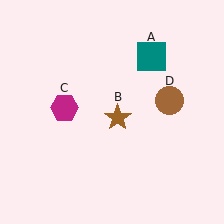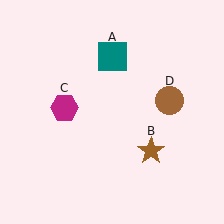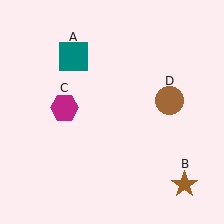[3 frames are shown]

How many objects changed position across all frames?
2 objects changed position: teal square (object A), brown star (object B).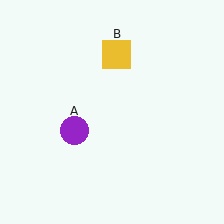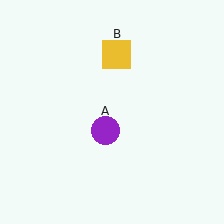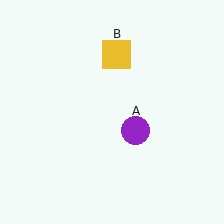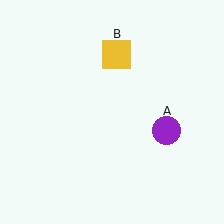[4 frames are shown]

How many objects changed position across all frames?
1 object changed position: purple circle (object A).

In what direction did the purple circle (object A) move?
The purple circle (object A) moved right.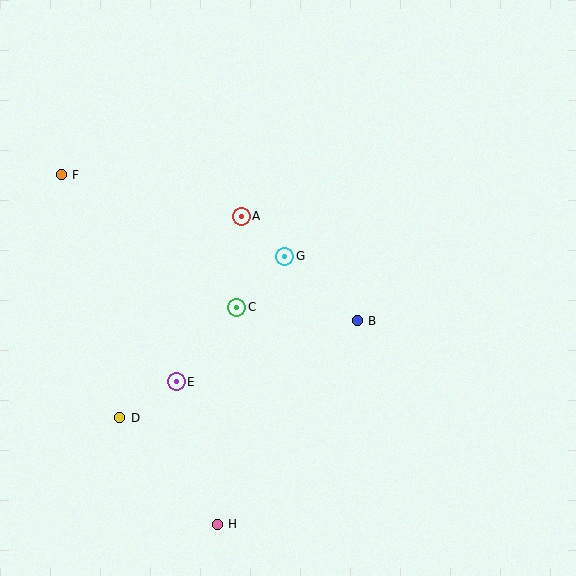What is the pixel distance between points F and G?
The distance between F and G is 238 pixels.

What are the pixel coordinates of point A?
Point A is at (241, 216).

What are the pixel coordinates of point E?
Point E is at (176, 382).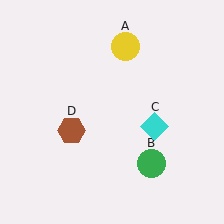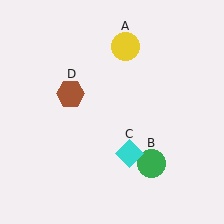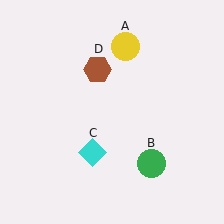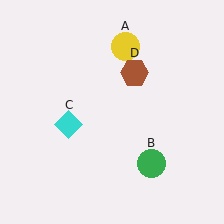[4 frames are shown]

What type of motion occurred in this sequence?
The cyan diamond (object C), brown hexagon (object D) rotated clockwise around the center of the scene.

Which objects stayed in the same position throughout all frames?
Yellow circle (object A) and green circle (object B) remained stationary.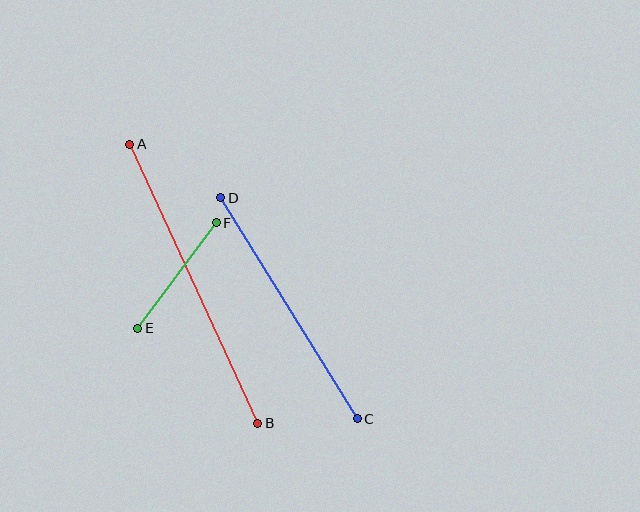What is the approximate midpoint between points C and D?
The midpoint is at approximately (289, 308) pixels.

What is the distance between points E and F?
The distance is approximately 131 pixels.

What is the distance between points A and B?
The distance is approximately 307 pixels.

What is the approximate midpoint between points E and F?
The midpoint is at approximately (177, 276) pixels.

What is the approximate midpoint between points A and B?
The midpoint is at approximately (194, 284) pixels.